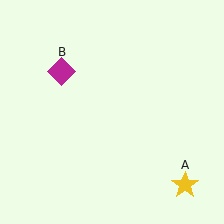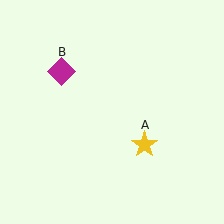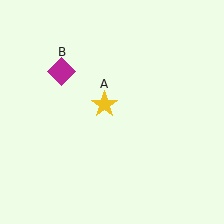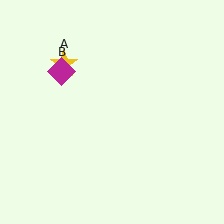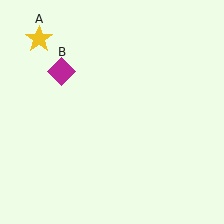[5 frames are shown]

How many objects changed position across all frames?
1 object changed position: yellow star (object A).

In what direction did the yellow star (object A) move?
The yellow star (object A) moved up and to the left.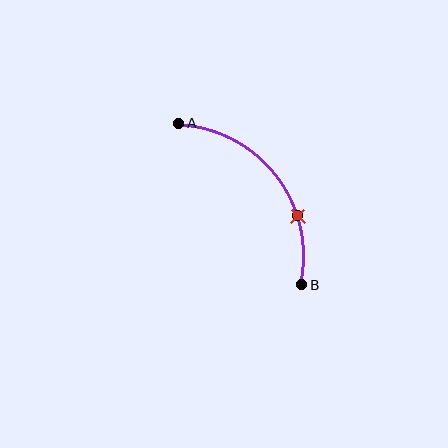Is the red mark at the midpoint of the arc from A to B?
No. The red mark lies on the arc but is closer to endpoint B. The arc midpoint would be at the point on the curve equidistant along the arc from both A and B.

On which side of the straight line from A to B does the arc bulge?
The arc bulges above and to the right of the straight line connecting A and B.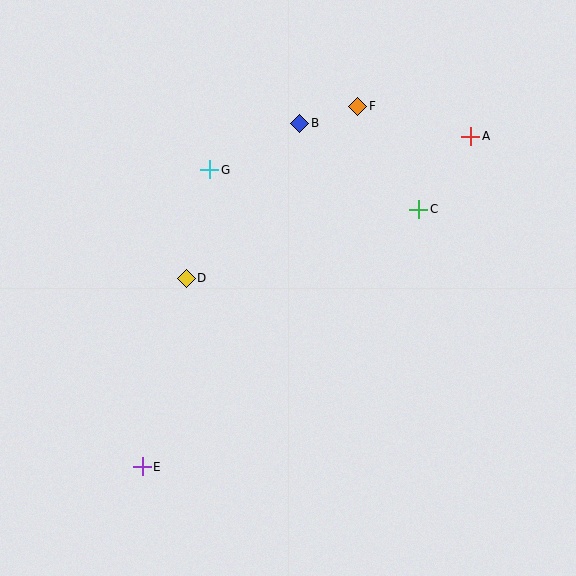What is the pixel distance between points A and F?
The distance between A and F is 117 pixels.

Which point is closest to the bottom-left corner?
Point E is closest to the bottom-left corner.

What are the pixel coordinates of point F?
Point F is at (358, 106).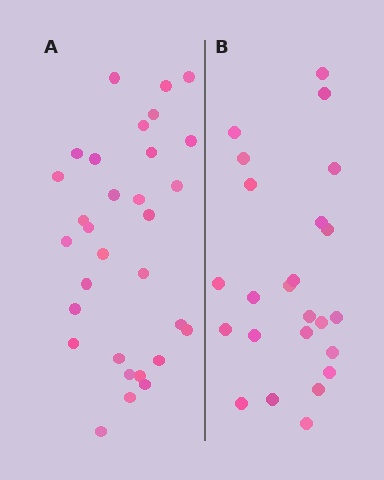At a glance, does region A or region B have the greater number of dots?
Region A (the left region) has more dots.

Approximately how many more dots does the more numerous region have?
Region A has roughly 8 or so more dots than region B.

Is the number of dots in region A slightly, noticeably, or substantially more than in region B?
Region A has noticeably more, but not dramatically so. The ratio is roughly 1.3 to 1.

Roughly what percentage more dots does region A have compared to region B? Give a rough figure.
About 30% more.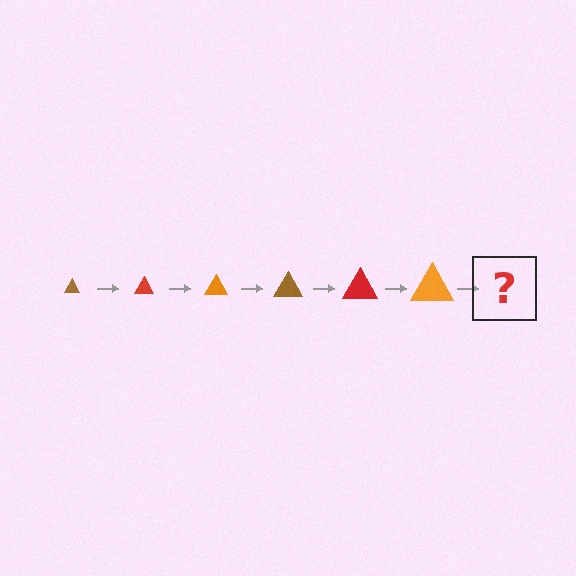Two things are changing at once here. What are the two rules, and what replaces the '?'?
The two rules are that the triangle grows larger each step and the color cycles through brown, red, and orange. The '?' should be a brown triangle, larger than the previous one.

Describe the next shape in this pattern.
It should be a brown triangle, larger than the previous one.